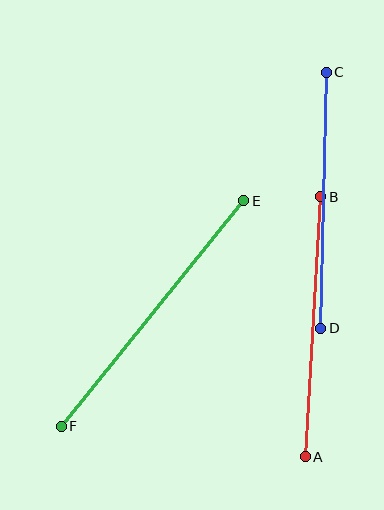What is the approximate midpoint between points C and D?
The midpoint is at approximately (323, 200) pixels.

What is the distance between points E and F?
The distance is approximately 290 pixels.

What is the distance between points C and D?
The distance is approximately 256 pixels.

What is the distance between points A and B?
The distance is approximately 261 pixels.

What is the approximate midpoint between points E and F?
The midpoint is at approximately (152, 314) pixels.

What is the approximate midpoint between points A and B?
The midpoint is at approximately (313, 327) pixels.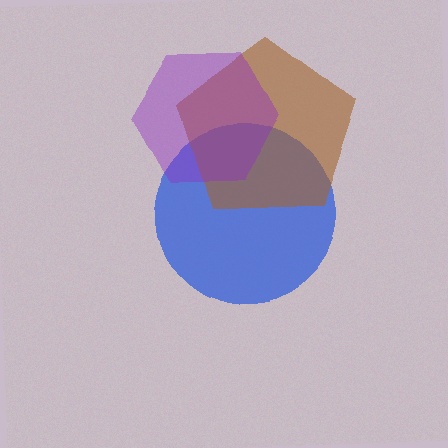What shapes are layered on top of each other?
The layered shapes are: a blue circle, a brown pentagon, a purple hexagon.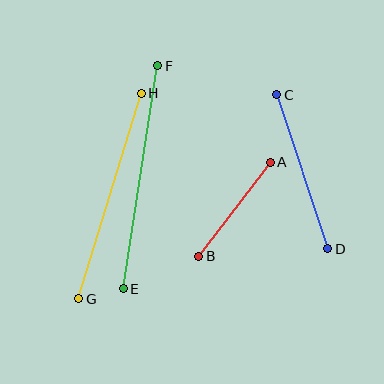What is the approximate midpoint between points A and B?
The midpoint is at approximately (234, 209) pixels.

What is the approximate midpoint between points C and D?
The midpoint is at approximately (302, 172) pixels.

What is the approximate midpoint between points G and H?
The midpoint is at approximately (110, 196) pixels.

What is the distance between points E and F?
The distance is approximately 226 pixels.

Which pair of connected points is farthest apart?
Points E and F are farthest apart.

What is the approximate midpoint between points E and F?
The midpoint is at approximately (140, 177) pixels.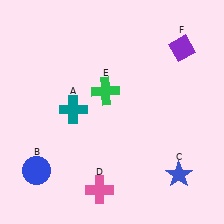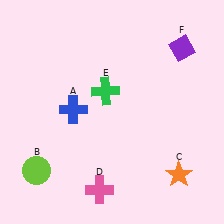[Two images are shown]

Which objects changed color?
A changed from teal to blue. B changed from blue to lime. C changed from blue to orange.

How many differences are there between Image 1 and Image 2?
There are 3 differences between the two images.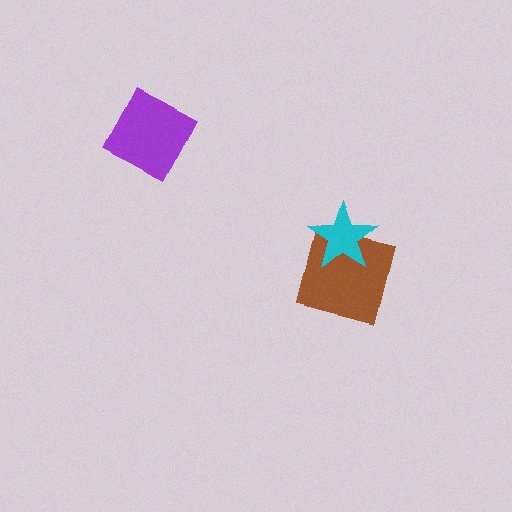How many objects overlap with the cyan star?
1 object overlaps with the cyan star.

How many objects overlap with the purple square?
0 objects overlap with the purple square.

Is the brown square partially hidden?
Yes, it is partially covered by another shape.